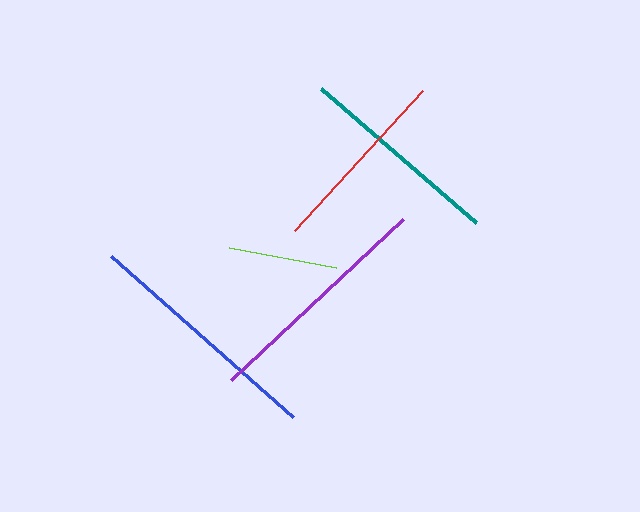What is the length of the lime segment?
The lime segment is approximately 108 pixels long.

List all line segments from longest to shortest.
From longest to shortest: blue, purple, teal, red, lime.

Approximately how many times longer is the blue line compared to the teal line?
The blue line is approximately 1.2 times the length of the teal line.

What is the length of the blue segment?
The blue segment is approximately 243 pixels long.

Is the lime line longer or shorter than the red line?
The red line is longer than the lime line.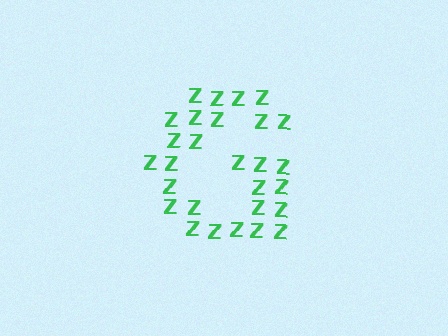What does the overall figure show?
The overall figure shows the letter G.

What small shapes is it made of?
It is made of small letter Z's.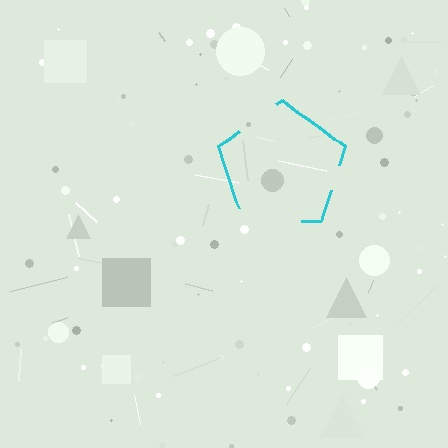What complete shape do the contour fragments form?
The contour fragments form a pentagon.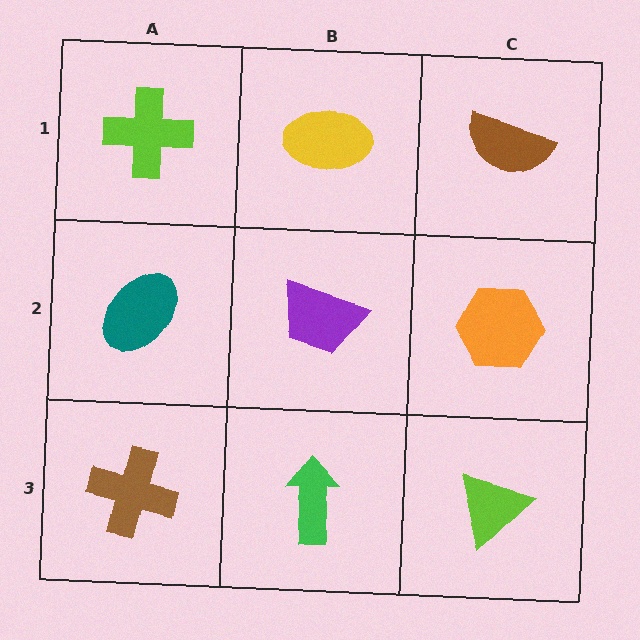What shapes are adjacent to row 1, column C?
An orange hexagon (row 2, column C), a yellow ellipse (row 1, column B).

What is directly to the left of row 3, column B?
A brown cross.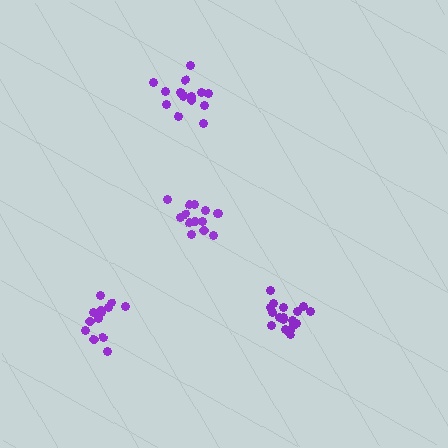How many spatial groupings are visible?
There are 4 spatial groupings.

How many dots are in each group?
Group 1: 14 dots, Group 2: 15 dots, Group 3: 13 dots, Group 4: 18 dots (60 total).